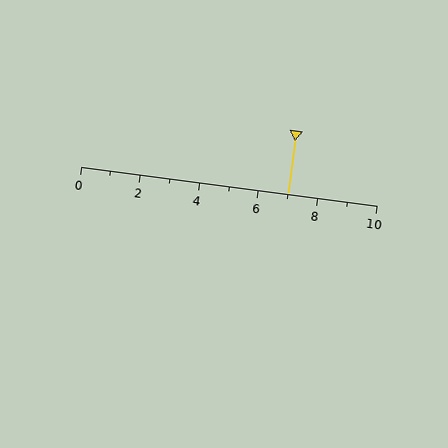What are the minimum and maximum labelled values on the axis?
The axis runs from 0 to 10.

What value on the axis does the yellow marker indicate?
The marker indicates approximately 7.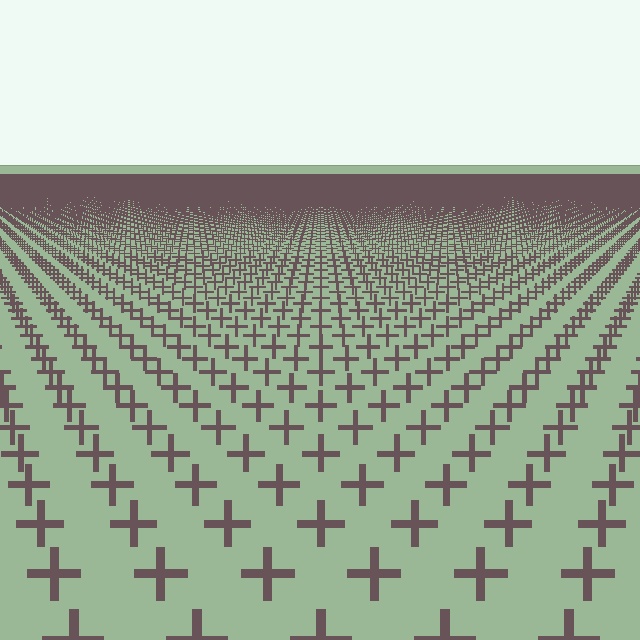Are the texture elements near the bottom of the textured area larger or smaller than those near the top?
Larger. Near the bottom, elements are closer to the viewer and appear at a bigger on-screen size.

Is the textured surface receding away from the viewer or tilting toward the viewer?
The surface is receding away from the viewer. Texture elements get smaller and denser toward the top.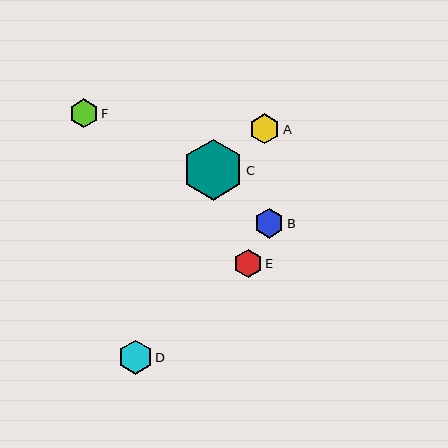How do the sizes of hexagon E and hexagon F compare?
Hexagon E and hexagon F are approximately the same size.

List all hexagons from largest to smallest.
From largest to smallest: C, D, A, B, E, F.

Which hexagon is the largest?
Hexagon C is the largest with a size of approximately 61 pixels.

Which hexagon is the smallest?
Hexagon F is the smallest with a size of approximately 28 pixels.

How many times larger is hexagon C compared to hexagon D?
Hexagon C is approximately 1.8 times the size of hexagon D.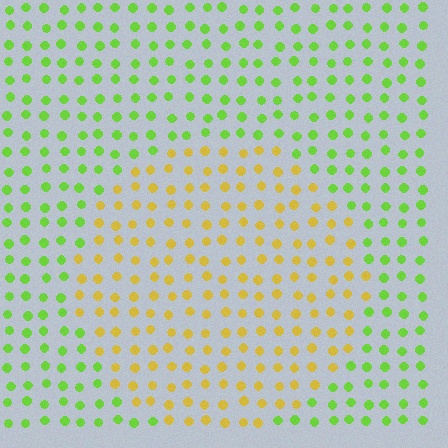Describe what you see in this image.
The image is filled with small lime elements in a uniform arrangement. A circle-shaped region is visible where the elements are tinted to a slightly different hue, forming a subtle color boundary.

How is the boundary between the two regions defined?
The boundary is defined purely by a slight shift in hue (about 52 degrees). Spacing, size, and orientation are identical on both sides.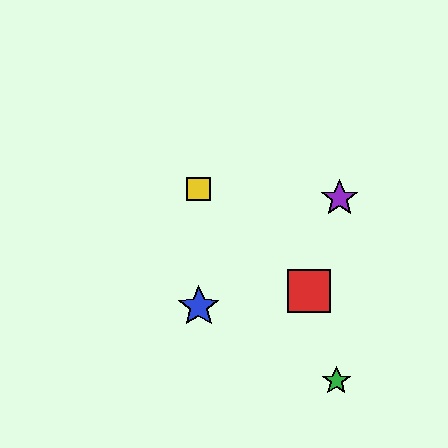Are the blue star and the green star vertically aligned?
No, the blue star is at x≈199 and the green star is at x≈336.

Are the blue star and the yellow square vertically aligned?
Yes, both are at x≈199.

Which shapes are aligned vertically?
The blue star, the yellow square are aligned vertically.